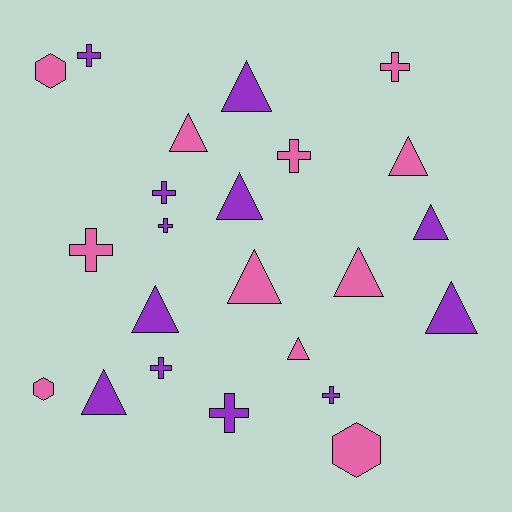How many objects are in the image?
There are 23 objects.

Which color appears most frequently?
Purple, with 12 objects.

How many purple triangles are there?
There are 6 purple triangles.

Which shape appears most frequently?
Triangle, with 11 objects.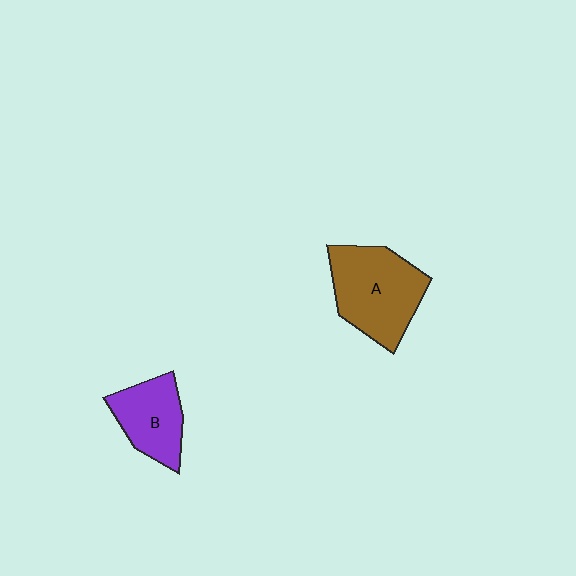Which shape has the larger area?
Shape A (brown).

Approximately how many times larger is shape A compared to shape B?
Approximately 1.5 times.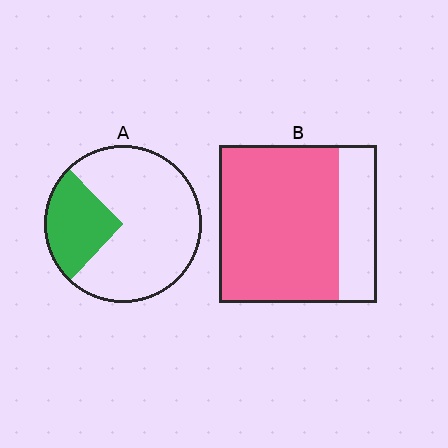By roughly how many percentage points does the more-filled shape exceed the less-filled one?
By roughly 50 percentage points (B over A).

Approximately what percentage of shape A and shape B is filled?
A is approximately 25% and B is approximately 75%.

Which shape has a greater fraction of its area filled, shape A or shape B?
Shape B.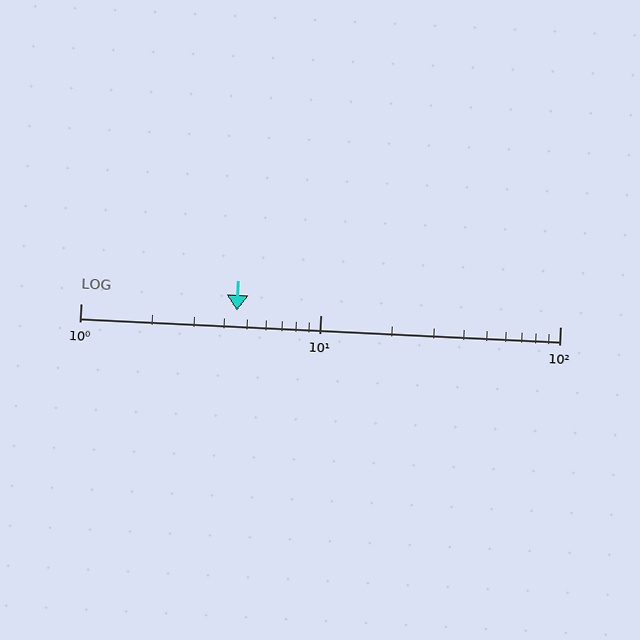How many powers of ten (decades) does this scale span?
The scale spans 2 decades, from 1 to 100.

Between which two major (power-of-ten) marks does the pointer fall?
The pointer is between 1 and 10.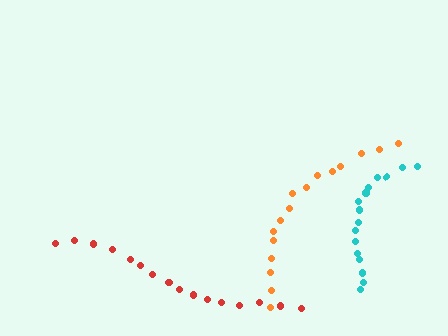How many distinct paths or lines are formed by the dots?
There are 3 distinct paths.